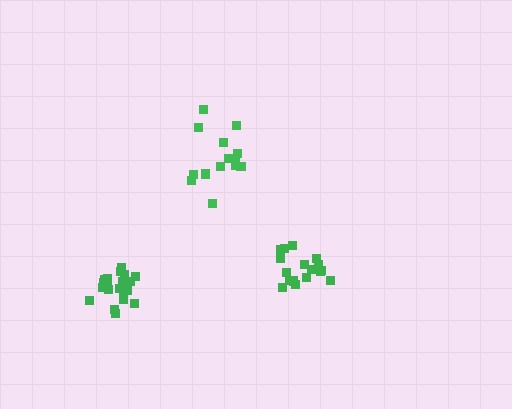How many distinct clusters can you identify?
There are 3 distinct clusters.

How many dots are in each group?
Group 1: 14 dots, Group 2: 20 dots, Group 3: 19 dots (53 total).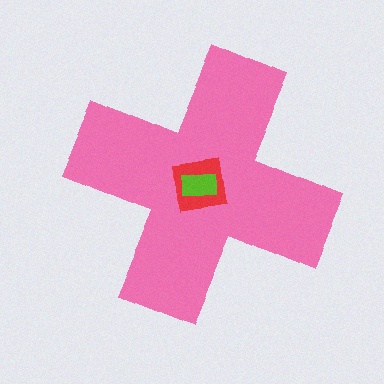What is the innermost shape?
The lime rectangle.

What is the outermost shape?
The pink cross.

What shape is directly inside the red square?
The lime rectangle.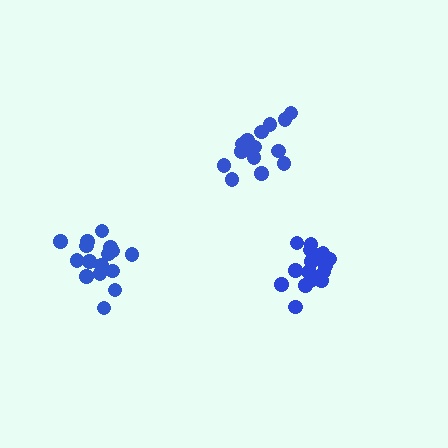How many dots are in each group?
Group 1: 14 dots, Group 2: 16 dots, Group 3: 17 dots (47 total).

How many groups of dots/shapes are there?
There are 3 groups.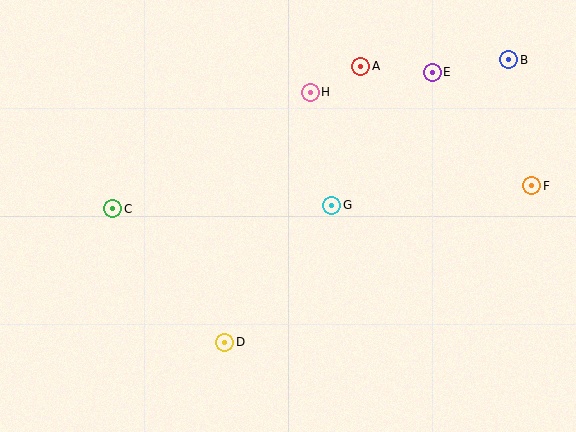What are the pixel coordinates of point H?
Point H is at (310, 92).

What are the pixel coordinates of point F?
Point F is at (532, 186).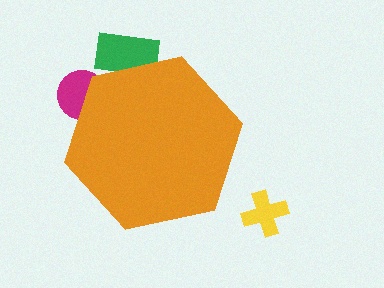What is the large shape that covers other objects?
An orange hexagon.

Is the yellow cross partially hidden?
No, the yellow cross is fully visible.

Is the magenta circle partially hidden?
Yes, the magenta circle is partially hidden behind the orange hexagon.